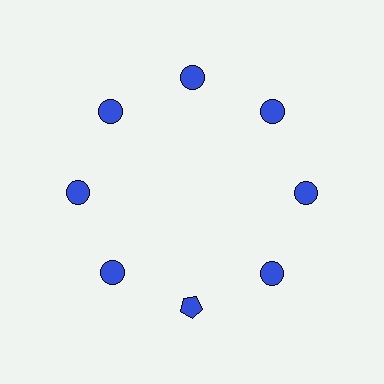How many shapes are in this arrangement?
There are 8 shapes arranged in a ring pattern.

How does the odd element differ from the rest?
It has a different shape: pentagon instead of circle.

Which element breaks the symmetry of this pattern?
The blue pentagon at roughly the 6 o'clock position breaks the symmetry. All other shapes are blue circles.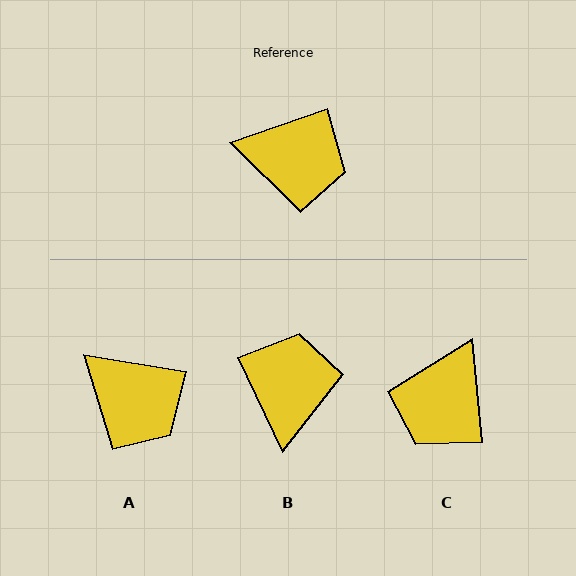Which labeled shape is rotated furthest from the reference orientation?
C, about 104 degrees away.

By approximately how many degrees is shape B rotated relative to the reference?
Approximately 96 degrees counter-clockwise.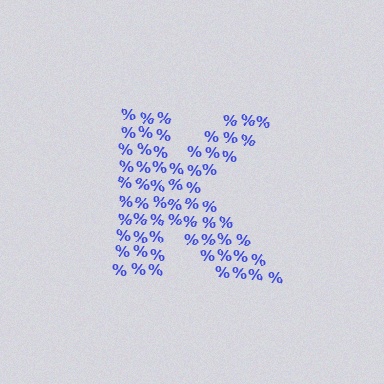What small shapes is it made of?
It is made of small percent signs.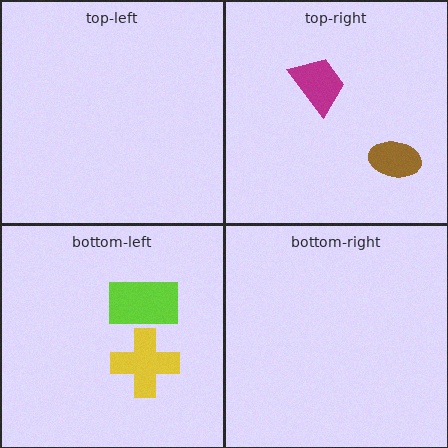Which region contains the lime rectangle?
The bottom-left region.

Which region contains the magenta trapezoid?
The top-right region.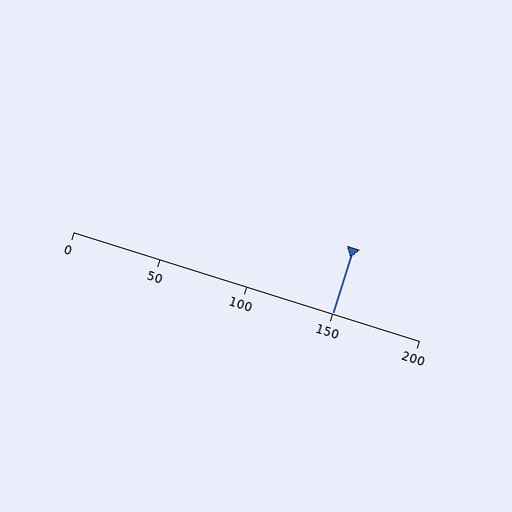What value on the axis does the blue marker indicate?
The marker indicates approximately 150.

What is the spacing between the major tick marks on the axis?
The major ticks are spaced 50 apart.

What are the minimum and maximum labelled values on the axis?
The axis runs from 0 to 200.